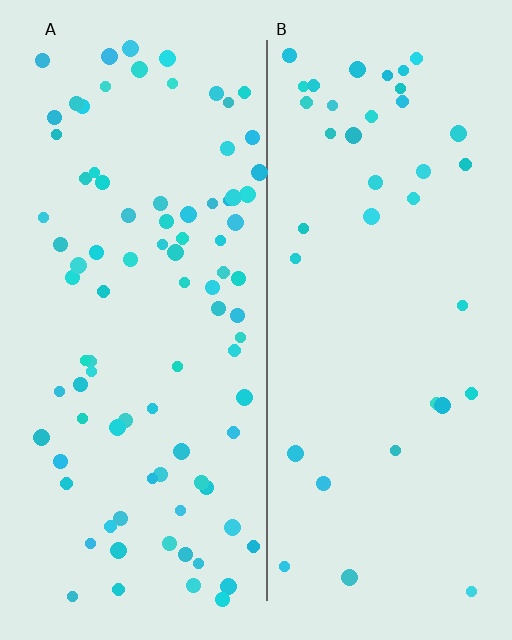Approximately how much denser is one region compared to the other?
Approximately 2.4× — region A over region B.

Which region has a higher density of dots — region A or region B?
A (the left).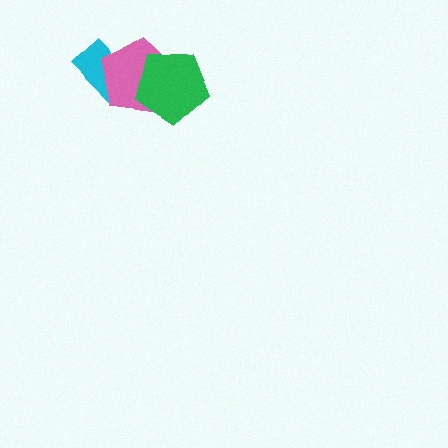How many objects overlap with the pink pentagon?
2 objects overlap with the pink pentagon.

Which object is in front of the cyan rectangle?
The pink pentagon is in front of the cyan rectangle.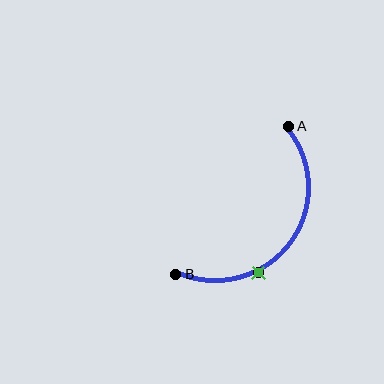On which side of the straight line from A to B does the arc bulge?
The arc bulges below and to the right of the straight line connecting A and B.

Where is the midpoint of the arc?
The arc midpoint is the point on the curve farthest from the straight line joining A and B. It sits below and to the right of that line.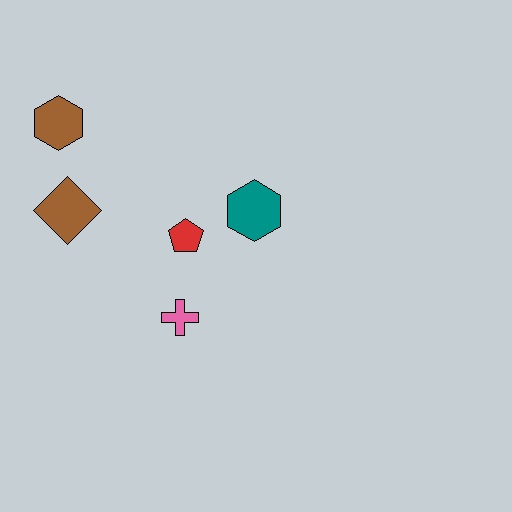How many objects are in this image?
There are 5 objects.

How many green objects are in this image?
There are no green objects.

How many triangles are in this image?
There are no triangles.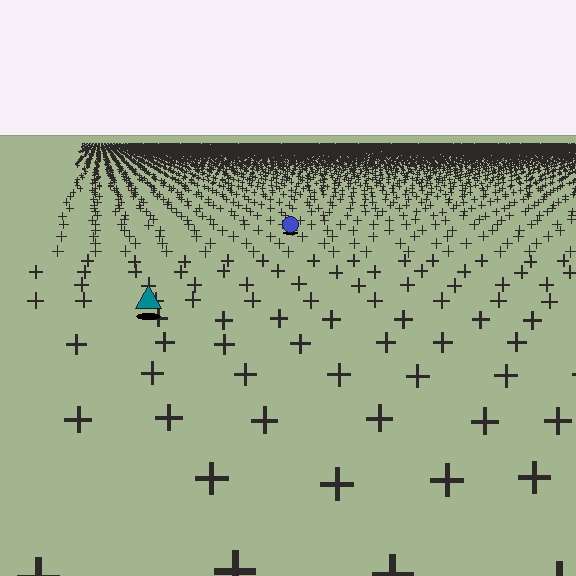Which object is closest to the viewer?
The teal triangle is closest. The texture marks near it are larger and more spread out.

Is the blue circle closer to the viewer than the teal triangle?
No. The teal triangle is closer — you can tell from the texture gradient: the ground texture is coarser near it.